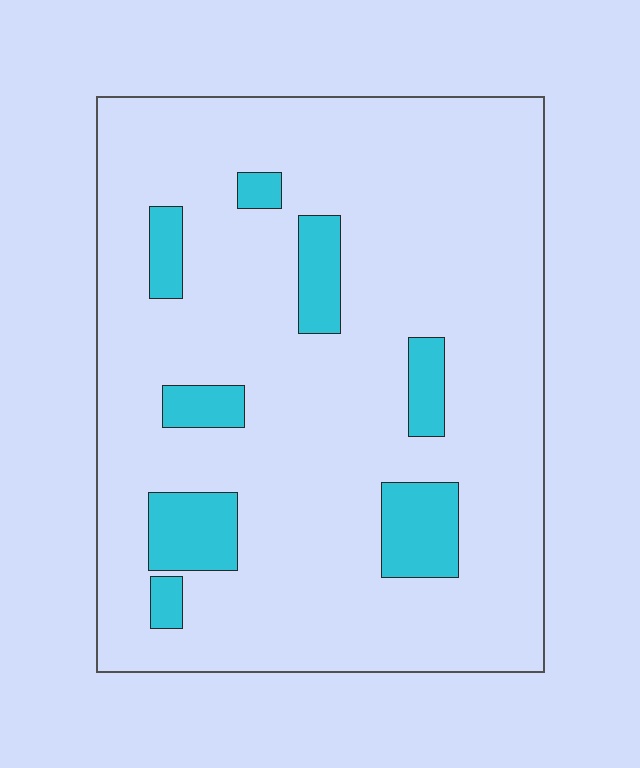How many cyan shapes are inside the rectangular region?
8.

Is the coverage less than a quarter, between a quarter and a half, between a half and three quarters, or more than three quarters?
Less than a quarter.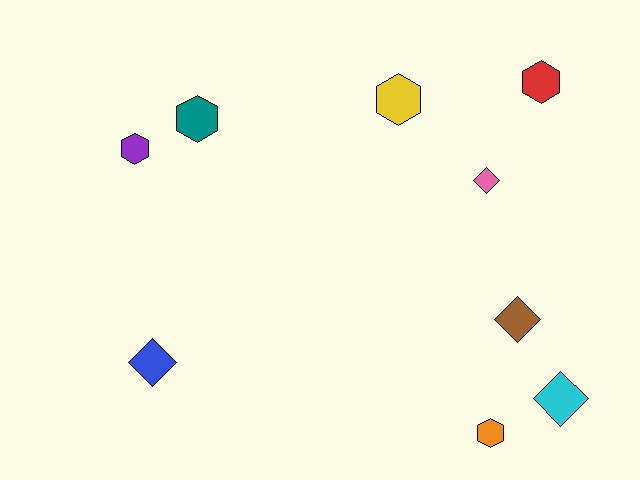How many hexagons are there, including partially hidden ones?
There are 5 hexagons.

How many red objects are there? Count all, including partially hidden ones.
There is 1 red object.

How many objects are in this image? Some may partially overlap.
There are 9 objects.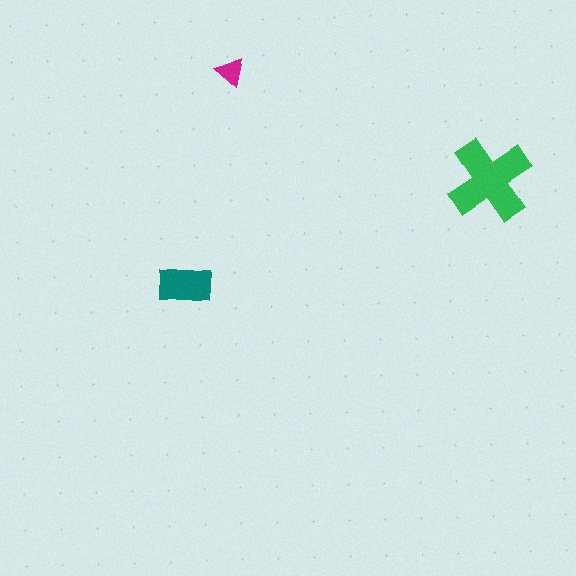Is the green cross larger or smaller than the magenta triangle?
Larger.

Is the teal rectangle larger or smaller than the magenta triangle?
Larger.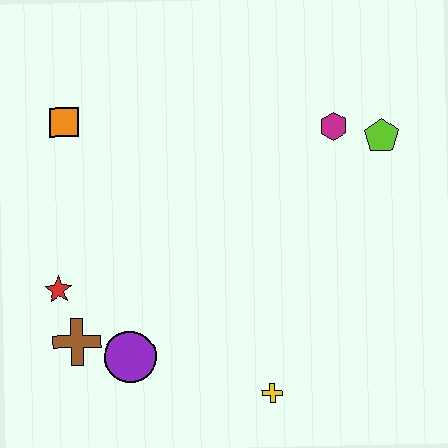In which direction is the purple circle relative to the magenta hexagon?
The purple circle is below the magenta hexagon.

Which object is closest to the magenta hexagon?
The lime pentagon is closest to the magenta hexagon.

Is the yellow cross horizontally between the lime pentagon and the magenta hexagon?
No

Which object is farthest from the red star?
The lime pentagon is farthest from the red star.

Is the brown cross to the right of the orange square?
Yes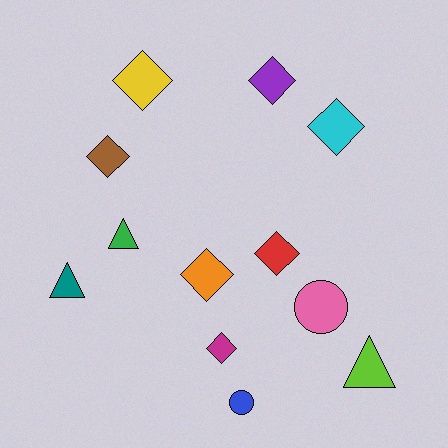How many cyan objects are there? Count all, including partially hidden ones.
There is 1 cyan object.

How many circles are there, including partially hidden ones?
There are 2 circles.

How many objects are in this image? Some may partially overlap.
There are 12 objects.